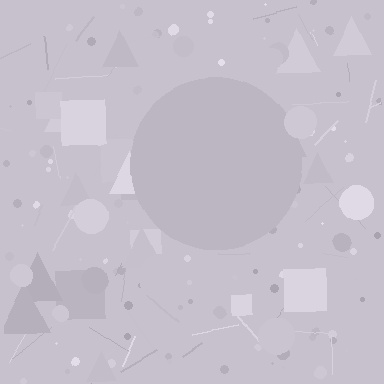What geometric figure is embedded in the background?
A circle is embedded in the background.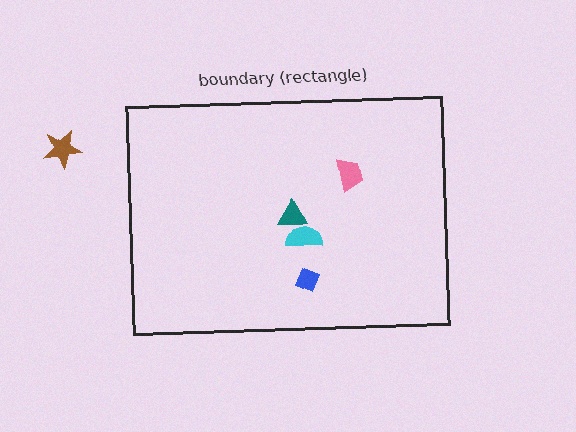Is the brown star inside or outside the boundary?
Outside.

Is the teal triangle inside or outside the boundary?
Inside.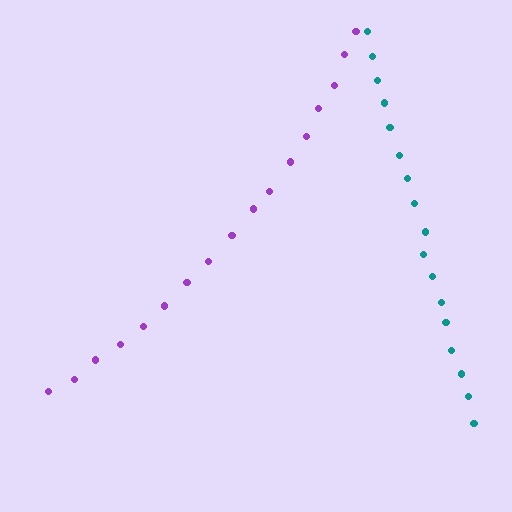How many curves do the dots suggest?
There are 2 distinct paths.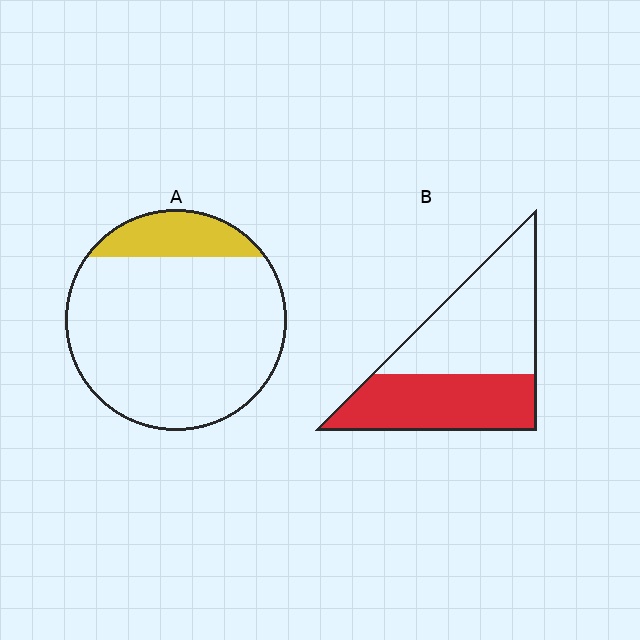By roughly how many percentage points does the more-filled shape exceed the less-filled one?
By roughly 30 percentage points (B over A).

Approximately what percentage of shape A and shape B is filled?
A is approximately 15% and B is approximately 45%.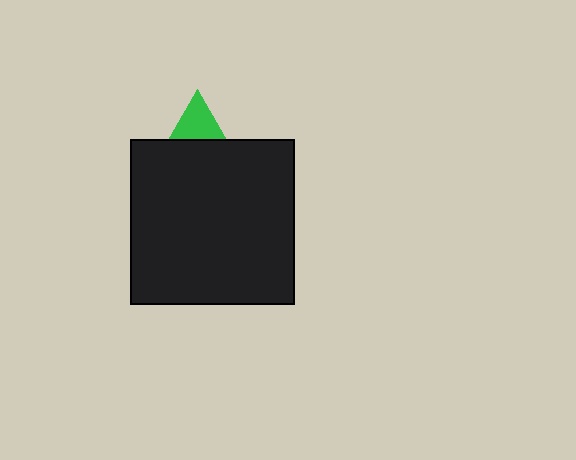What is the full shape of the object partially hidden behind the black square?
The partially hidden object is a green triangle.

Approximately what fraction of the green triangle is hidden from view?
Roughly 67% of the green triangle is hidden behind the black square.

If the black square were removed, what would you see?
You would see the complete green triangle.